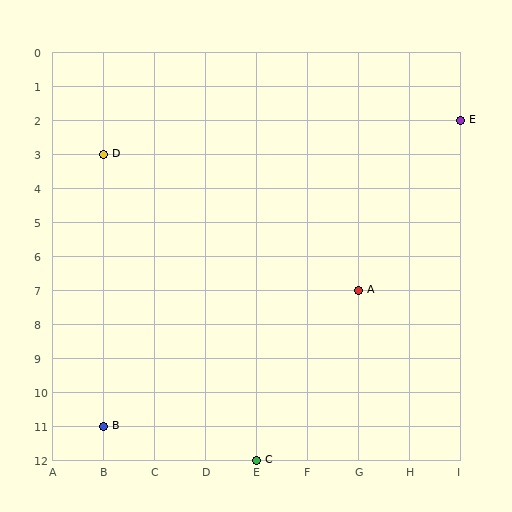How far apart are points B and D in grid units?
Points B and D are 8 rows apart.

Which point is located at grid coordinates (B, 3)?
Point D is at (B, 3).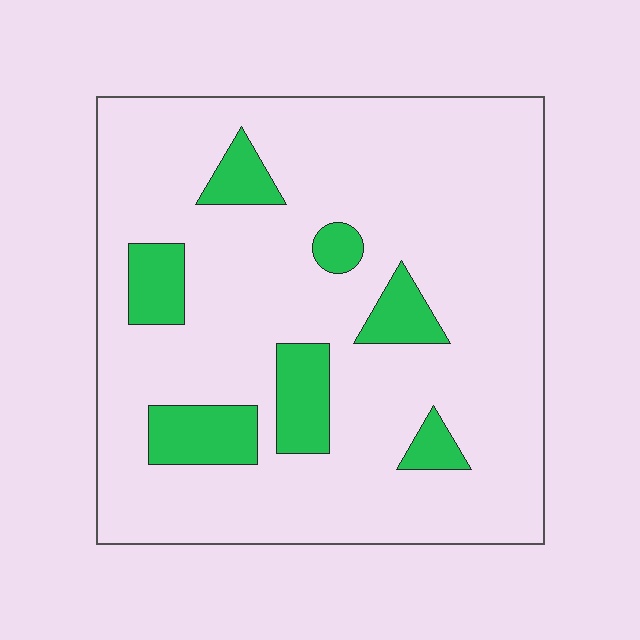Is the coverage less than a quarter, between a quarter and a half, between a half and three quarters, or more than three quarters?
Less than a quarter.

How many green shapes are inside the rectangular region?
7.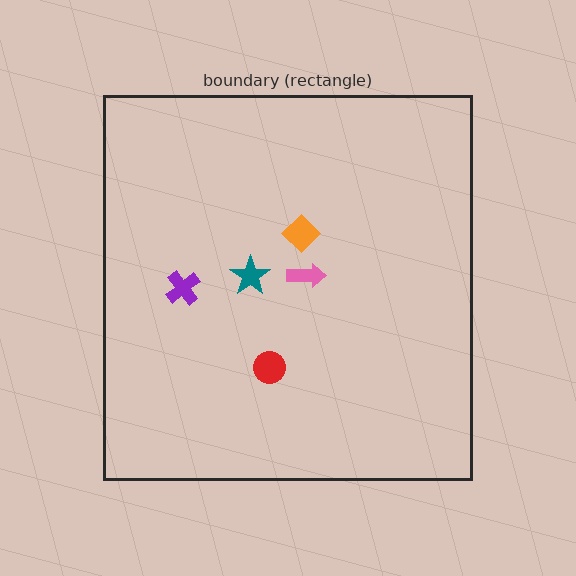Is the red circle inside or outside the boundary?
Inside.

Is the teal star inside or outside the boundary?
Inside.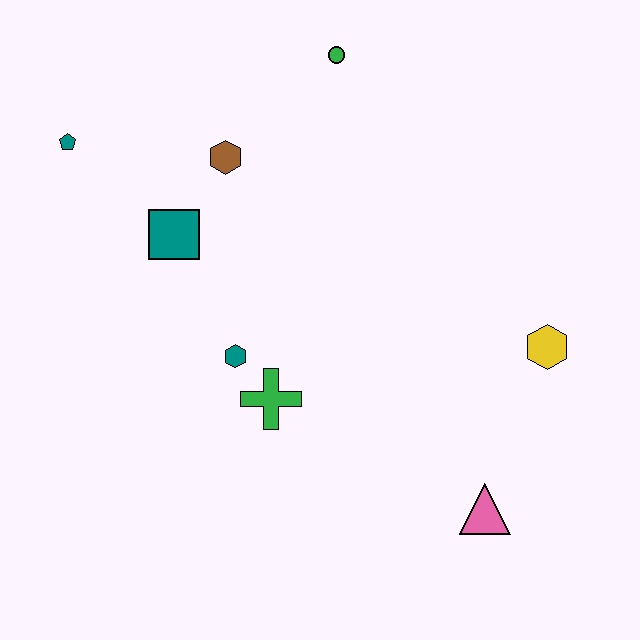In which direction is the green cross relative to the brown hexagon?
The green cross is below the brown hexagon.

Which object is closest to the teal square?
The brown hexagon is closest to the teal square.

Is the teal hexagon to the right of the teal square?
Yes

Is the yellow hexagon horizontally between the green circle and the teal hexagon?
No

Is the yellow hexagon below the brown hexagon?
Yes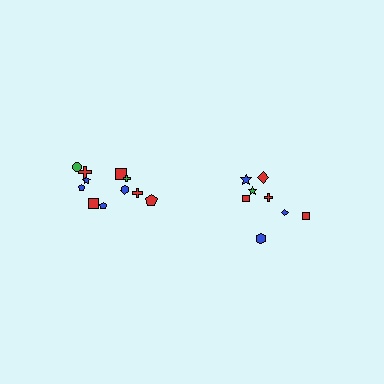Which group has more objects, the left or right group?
The left group.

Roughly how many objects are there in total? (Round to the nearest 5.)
Roughly 20 objects in total.